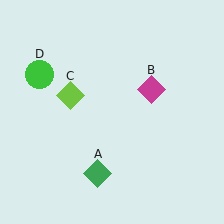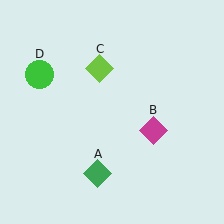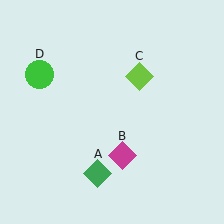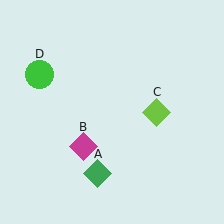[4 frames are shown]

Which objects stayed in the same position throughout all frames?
Green diamond (object A) and green circle (object D) remained stationary.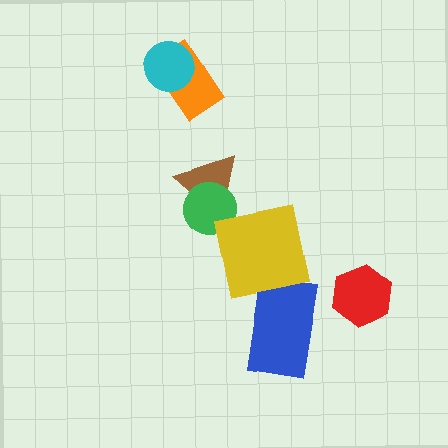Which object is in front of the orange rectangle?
The cyan circle is in front of the orange rectangle.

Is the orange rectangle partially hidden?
Yes, it is partially covered by another shape.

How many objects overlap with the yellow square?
0 objects overlap with the yellow square.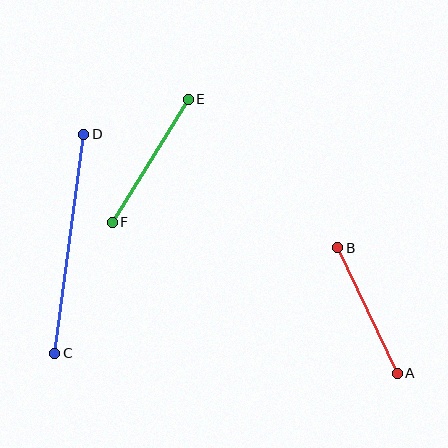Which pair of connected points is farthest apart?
Points C and D are farthest apart.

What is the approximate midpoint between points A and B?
The midpoint is at approximately (368, 310) pixels.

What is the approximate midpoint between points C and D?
The midpoint is at approximately (69, 244) pixels.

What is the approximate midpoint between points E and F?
The midpoint is at approximately (150, 161) pixels.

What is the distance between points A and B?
The distance is approximately 139 pixels.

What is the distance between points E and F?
The distance is approximately 145 pixels.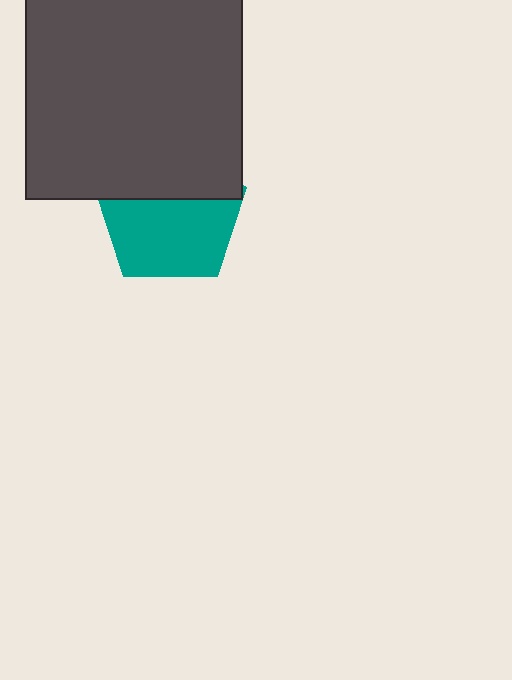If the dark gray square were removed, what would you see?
You would see the complete teal pentagon.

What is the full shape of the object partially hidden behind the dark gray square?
The partially hidden object is a teal pentagon.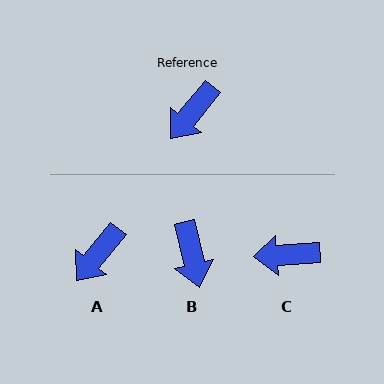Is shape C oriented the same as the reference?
No, it is off by about 47 degrees.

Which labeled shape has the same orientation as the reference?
A.